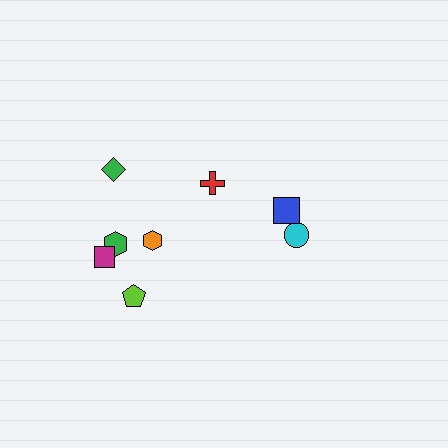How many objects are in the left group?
There are 5 objects.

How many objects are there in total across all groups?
There are 8 objects.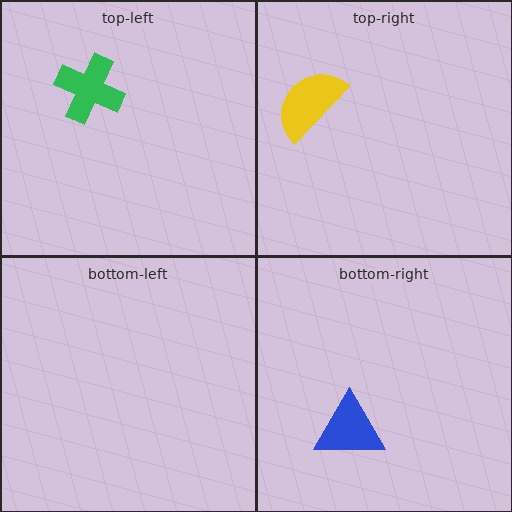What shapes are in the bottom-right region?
The blue triangle.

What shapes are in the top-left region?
The green cross.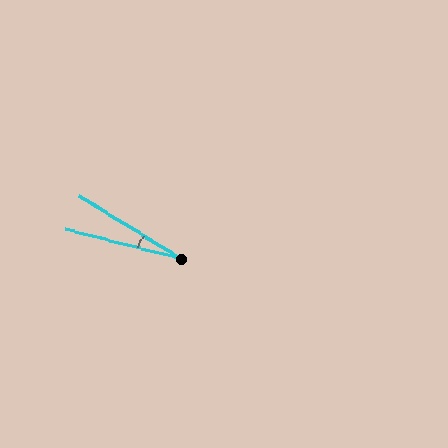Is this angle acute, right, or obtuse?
It is acute.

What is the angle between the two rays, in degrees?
Approximately 18 degrees.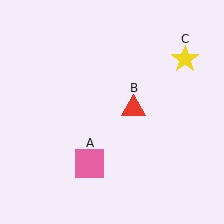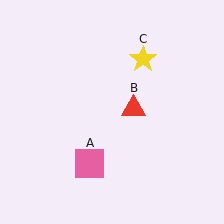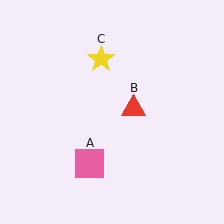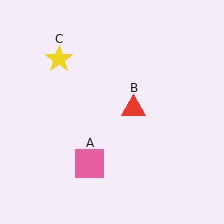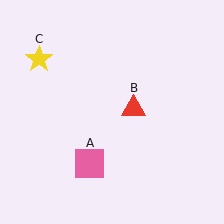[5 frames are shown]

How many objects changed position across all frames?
1 object changed position: yellow star (object C).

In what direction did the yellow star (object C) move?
The yellow star (object C) moved left.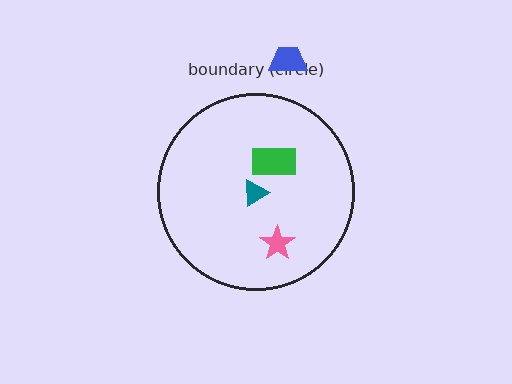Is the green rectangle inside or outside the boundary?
Inside.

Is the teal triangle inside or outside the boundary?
Inside.